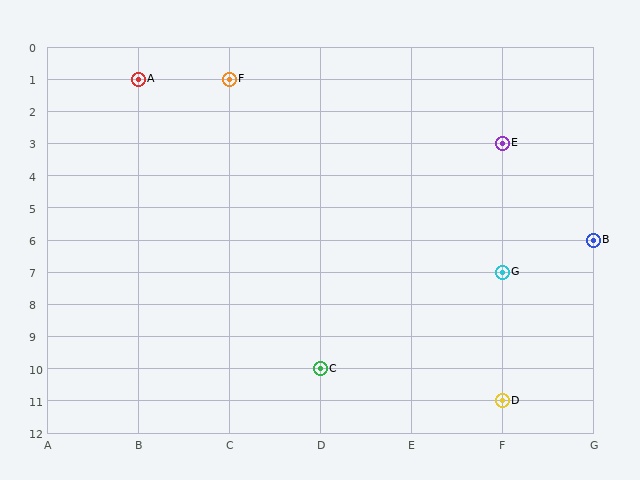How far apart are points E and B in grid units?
Points E and B are 1 column and 3 rows apart (about 3.2 grid units diagonally).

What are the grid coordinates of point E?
Point E is at grid coordinates (F, 3).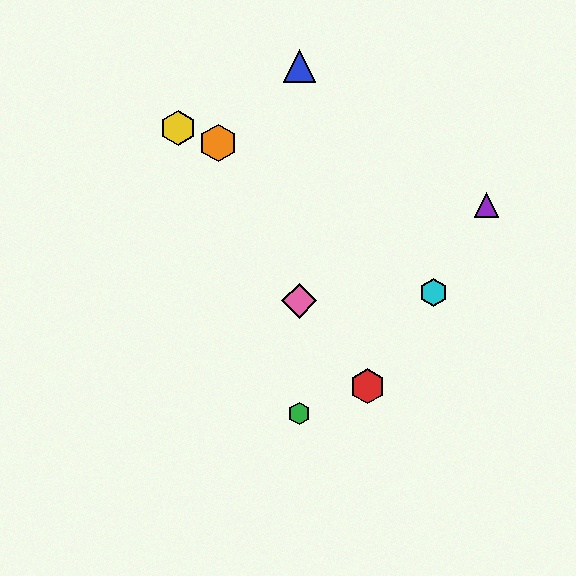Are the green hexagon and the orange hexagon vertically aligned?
No, the green hexagon is at x≈299 and the orange hexagon is at x≈218.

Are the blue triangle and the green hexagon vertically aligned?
Yes, both are at x≈299.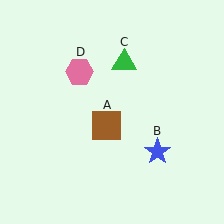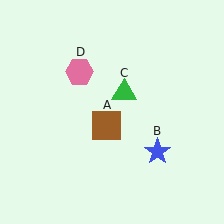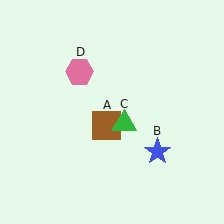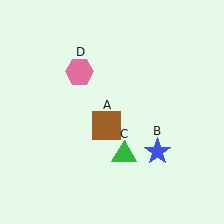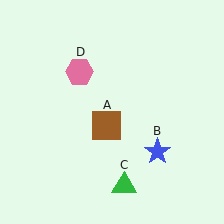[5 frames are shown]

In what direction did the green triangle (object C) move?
The green triangle (object C) moved down.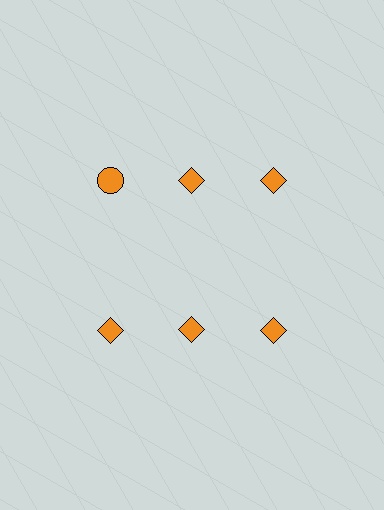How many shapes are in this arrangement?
There are 6 shapes arranged in a grid pattern.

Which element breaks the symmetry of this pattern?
The orange circle in the top row, leftmost column breaks the symmetry. All other shapes are orange diamonds.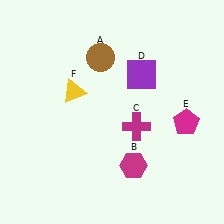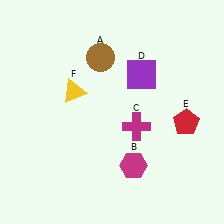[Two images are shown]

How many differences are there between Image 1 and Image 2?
There is 1 difference between the two images.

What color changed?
The pentagon (E) changed from magenta in Image 1 to red in Image 2.